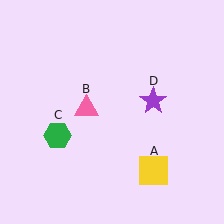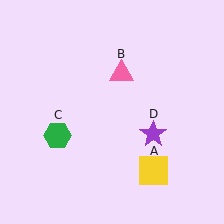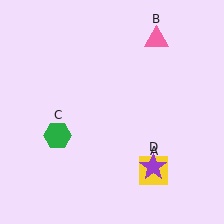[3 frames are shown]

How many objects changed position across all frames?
2 objects changed position: pink triangle (object B), purple star (object D).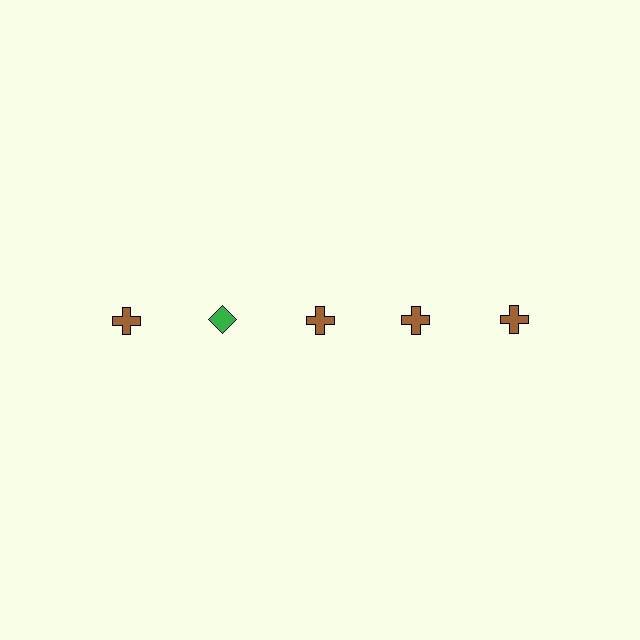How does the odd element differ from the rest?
It differs in both color (green instead of brown) and shape (diamond instead of cross).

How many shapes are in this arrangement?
There are 5 shapes arranged in a grid pattern.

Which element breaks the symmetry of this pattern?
The green diamond in the top row, second from left column breaks the symmetry. All other shapes are brown crosses.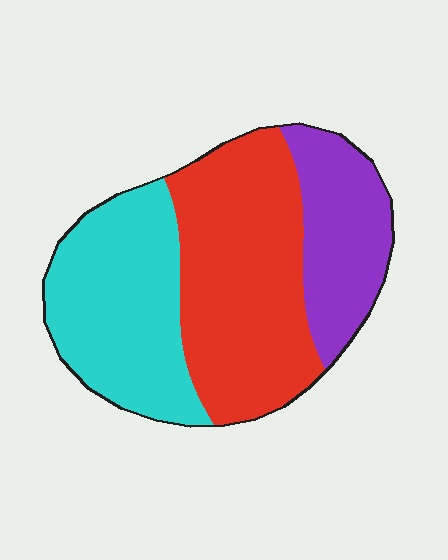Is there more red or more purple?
Red.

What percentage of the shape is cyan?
Cyan takes up about one third (1/3) of the shape.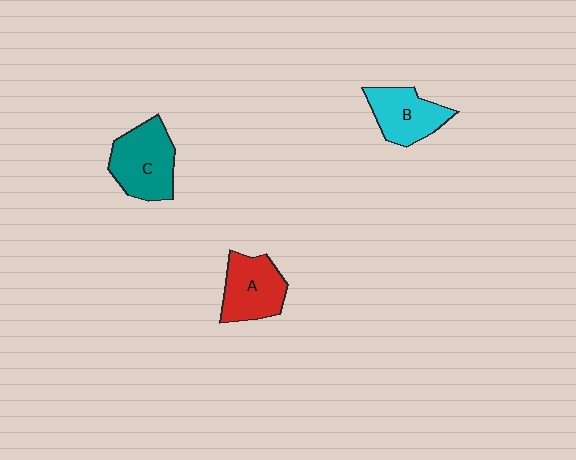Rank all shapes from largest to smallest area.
From largest to smallest: C (teal), A (red), B (cyan).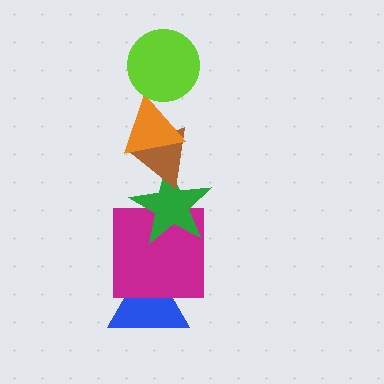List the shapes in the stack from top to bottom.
From top to bottom: the lime circle, the orange triangle, the brown triangle, the green star, the magenta square, the blue triangle.